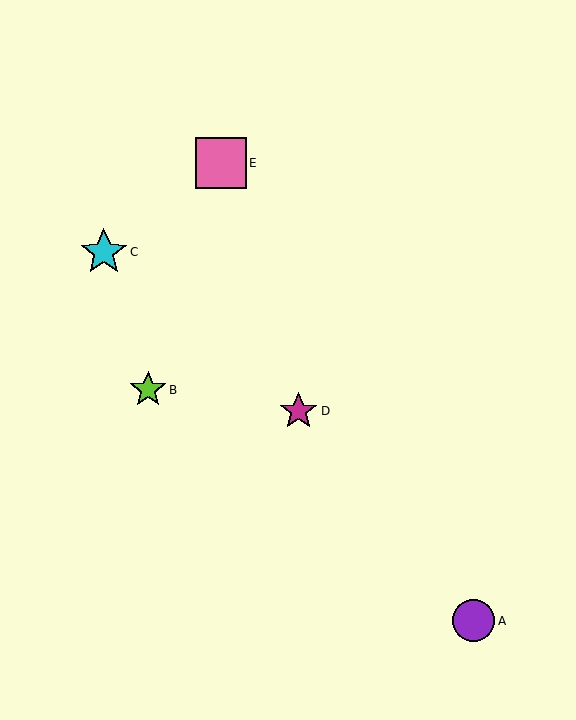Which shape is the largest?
The pink square (labeled E) is the largest.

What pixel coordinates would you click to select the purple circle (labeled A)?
Click at (474, 621) to select the purple circle A.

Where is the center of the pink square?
The center of the pink square is at (221, 163).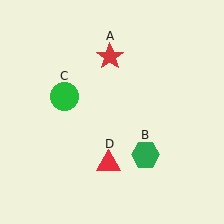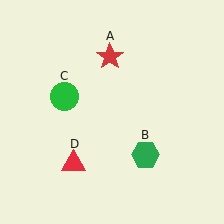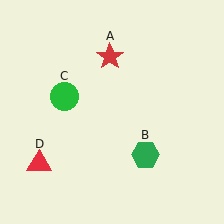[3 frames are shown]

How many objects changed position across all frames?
1 object changed position: red triangle (object D).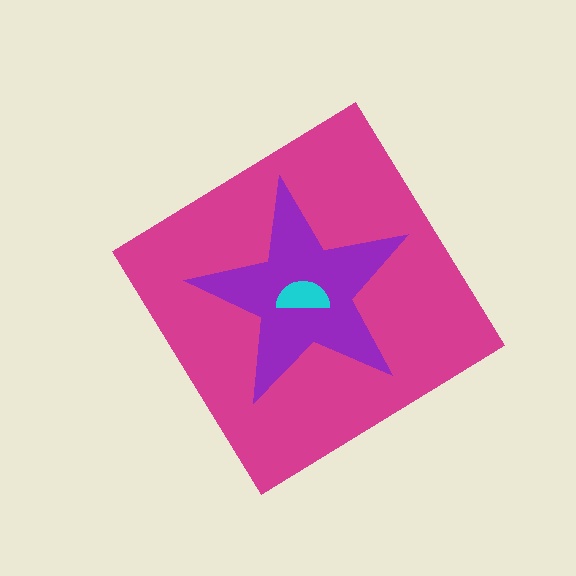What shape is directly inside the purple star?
The cyan semicircle.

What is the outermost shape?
The magenta diamond.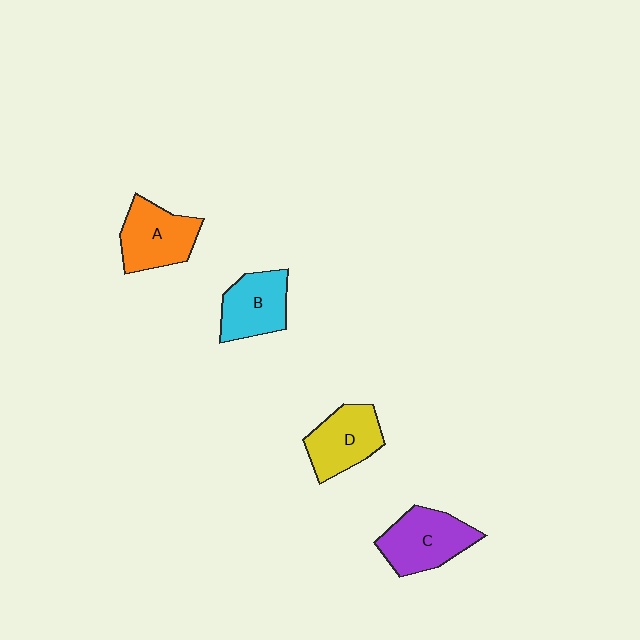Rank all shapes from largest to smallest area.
From largest to smallest: C (purple), A (orange), D (yellow), B (cyan).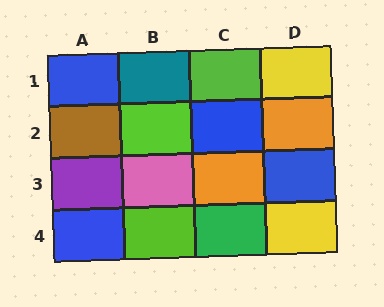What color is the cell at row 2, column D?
Orange.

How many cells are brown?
1 cell is brown.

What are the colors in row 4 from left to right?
Blue, lime, green, yellow.